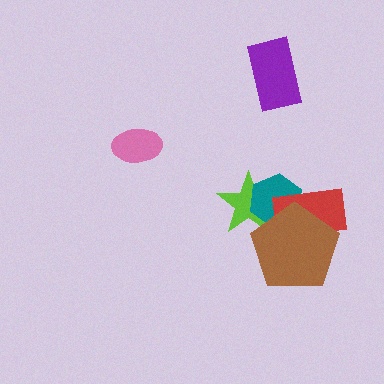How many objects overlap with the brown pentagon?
3 objects overlap with the brown pentagon.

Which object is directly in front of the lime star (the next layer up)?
The teal hexagon is directly in front of the lime star.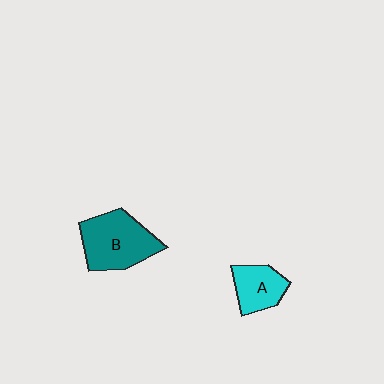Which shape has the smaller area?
Shape A (cyan).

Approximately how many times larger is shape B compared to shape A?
Approximately 1.7 times.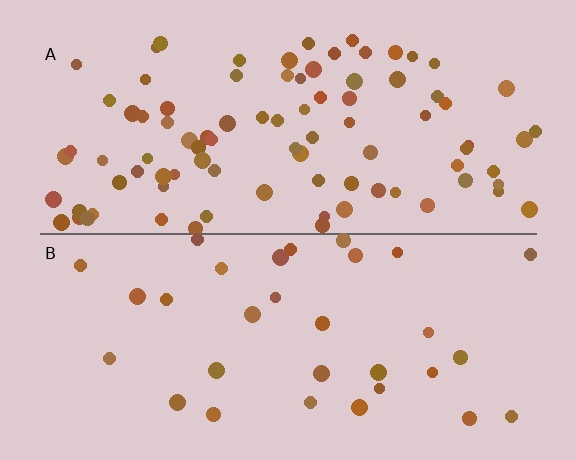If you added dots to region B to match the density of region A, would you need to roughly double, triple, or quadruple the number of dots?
Approximately triple.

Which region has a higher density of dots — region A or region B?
A (the top).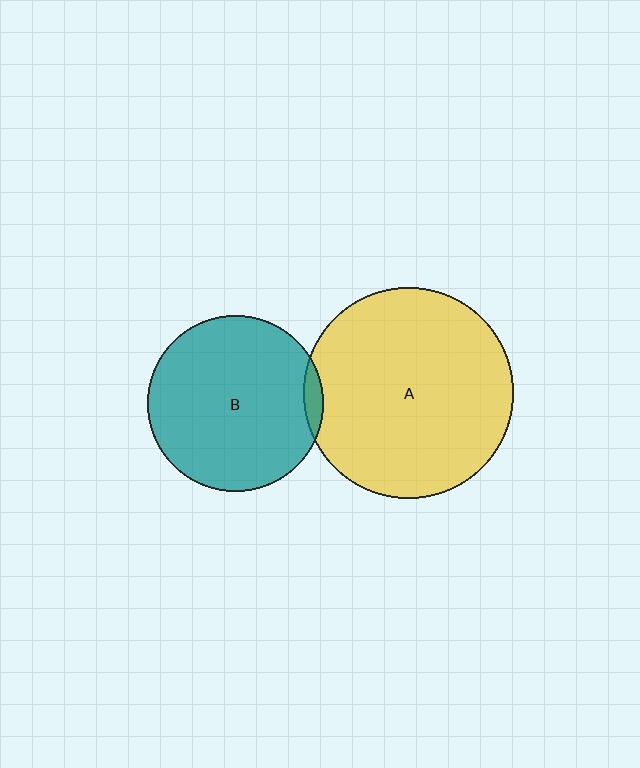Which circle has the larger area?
Circle A (yellow).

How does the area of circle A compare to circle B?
Approximately 1.4 times.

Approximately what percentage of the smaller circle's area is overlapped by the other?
Approximately 5%.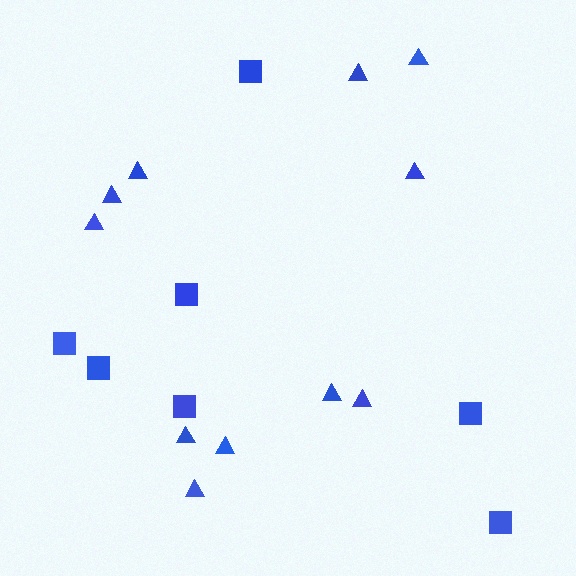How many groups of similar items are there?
There are 2 groups: one group of triangles (11) and one group of squares (7).